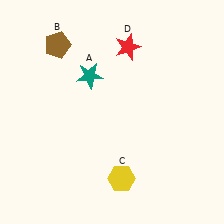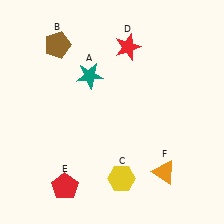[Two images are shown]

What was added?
A red pentagon (E), an orange triangle (F) were added in Image 2.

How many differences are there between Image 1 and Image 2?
There are 2 differences between the two images.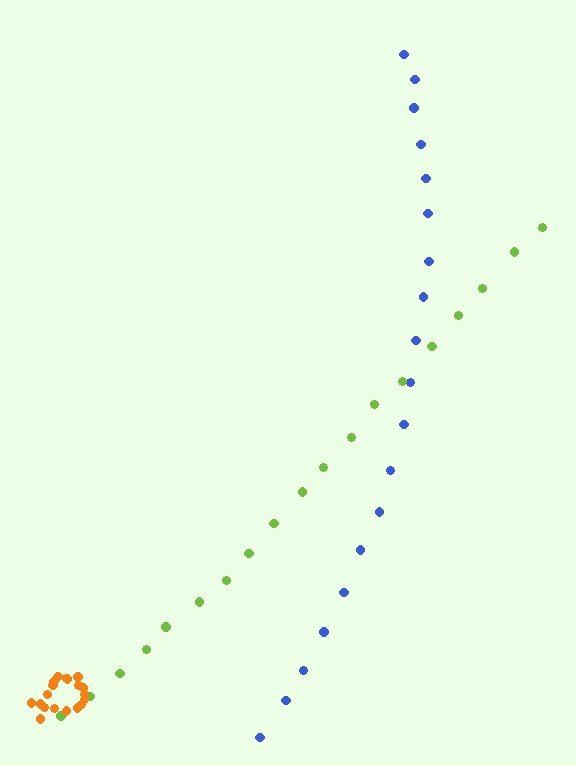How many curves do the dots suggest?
There are 3 distinct paths.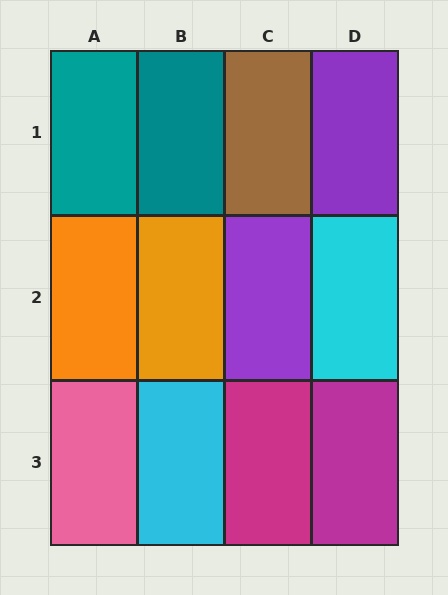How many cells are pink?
1 cell is pink.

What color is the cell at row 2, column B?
Orange.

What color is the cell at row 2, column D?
Cyan.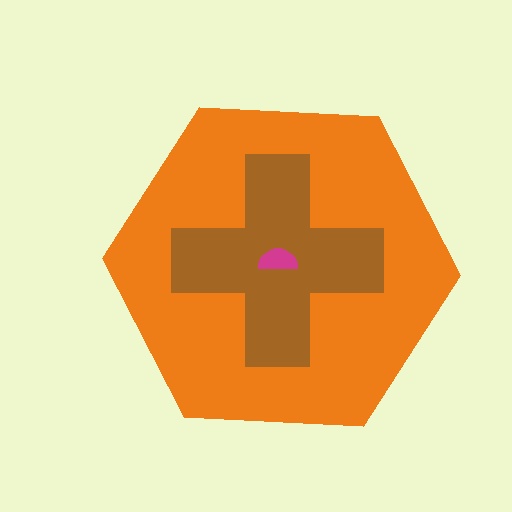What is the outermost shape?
The orange hexagon.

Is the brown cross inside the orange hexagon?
Yes.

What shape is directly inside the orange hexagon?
The brown cross.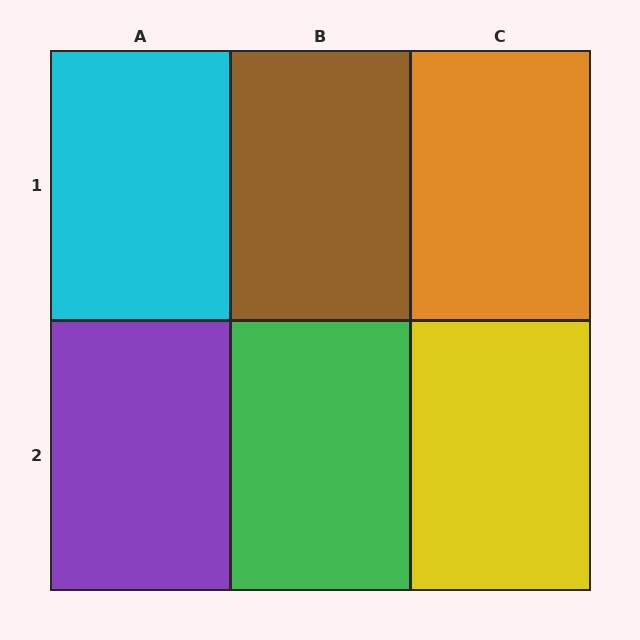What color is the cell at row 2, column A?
Purple.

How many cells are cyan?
1 cell is cyan.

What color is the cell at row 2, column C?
Yellow.